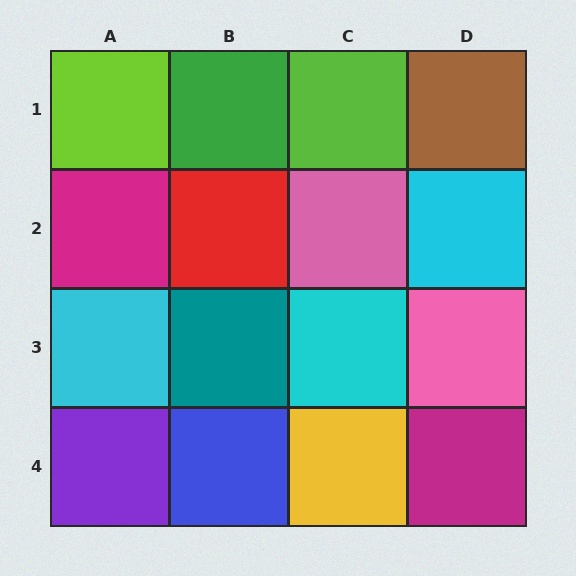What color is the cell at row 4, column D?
Magenta.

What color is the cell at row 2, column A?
Magenta.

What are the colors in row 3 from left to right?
Cyan, teal, cyan, pink.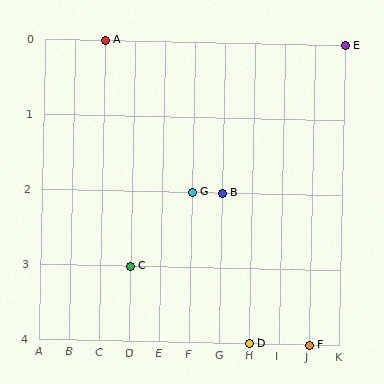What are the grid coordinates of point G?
Point G is at grid coordinates (F, 2).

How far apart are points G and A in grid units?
Points G and A are 3 columns and 2 rows apart (about 3.6 grid units diagonally).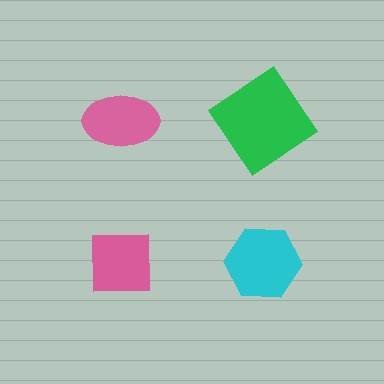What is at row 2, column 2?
A cyan hexagon.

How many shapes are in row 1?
2 shapes.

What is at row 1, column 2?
A green diamond.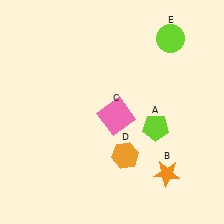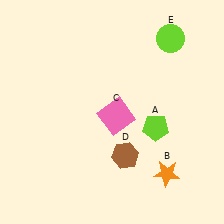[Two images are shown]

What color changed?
The hexagon (D) changed from orange in Image 1 to brown in Image 2.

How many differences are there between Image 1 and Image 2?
There is 1 difference between the two images.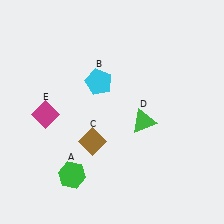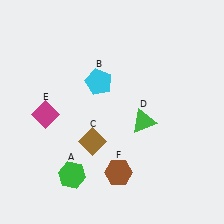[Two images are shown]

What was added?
A brown hexagon (F) was added in Image 2.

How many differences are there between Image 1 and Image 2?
There is 1 difference between the two images.